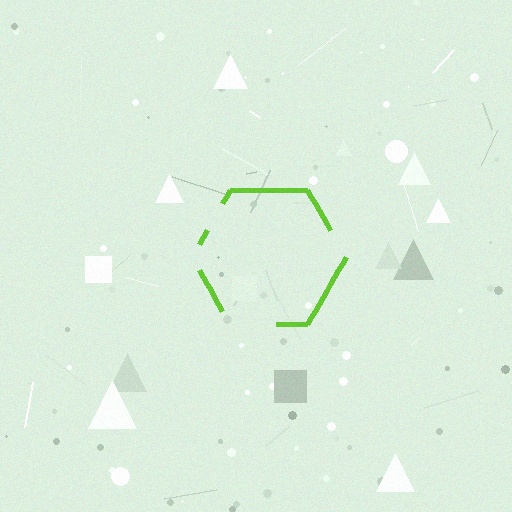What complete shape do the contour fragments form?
The contour fragments form a hexagon.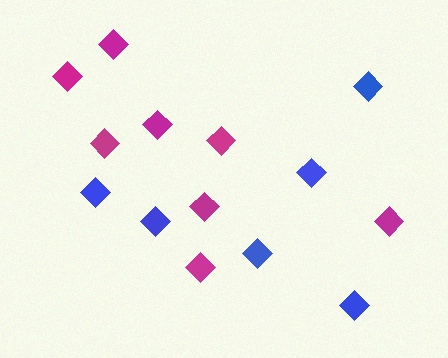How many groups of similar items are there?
There are 2 groups: one group of magenta diamonds (8) and one group of blue diamonds (6).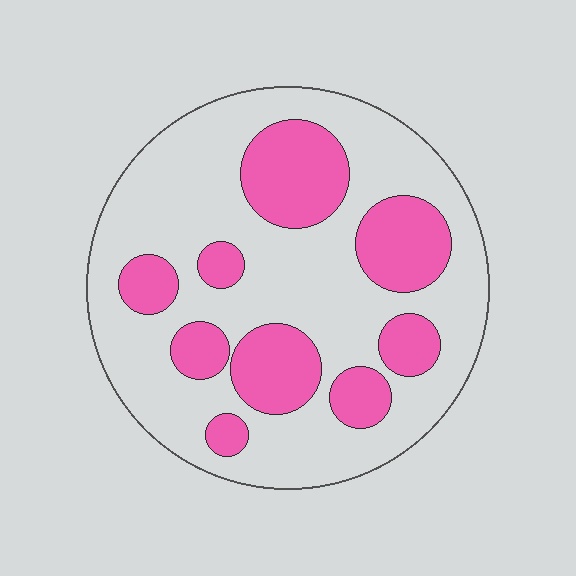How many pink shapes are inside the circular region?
9.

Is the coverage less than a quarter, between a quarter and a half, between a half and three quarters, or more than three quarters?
Between a quarter and a half.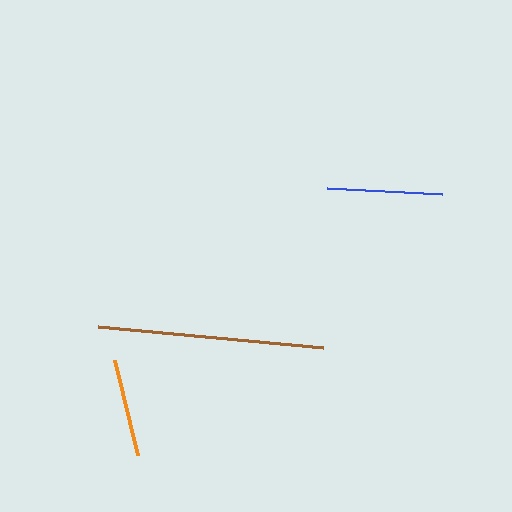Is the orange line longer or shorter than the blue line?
The blue line is longer than the orange line.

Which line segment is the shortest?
The orange line is the shortest at approximately 97 pixels.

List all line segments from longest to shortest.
From longest to shortest: brown, blue, orange.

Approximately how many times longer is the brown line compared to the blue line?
The brown line is approximately 2.0 times the length of the blue line.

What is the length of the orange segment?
The orange segment is approximately 97 pixels long.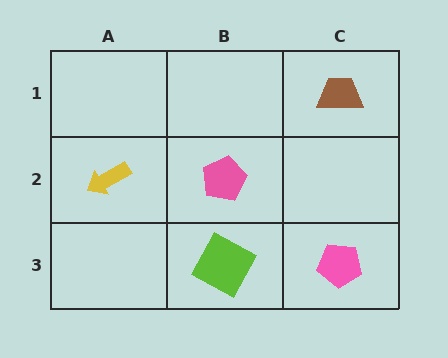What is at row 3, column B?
A lime square.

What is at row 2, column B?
A pink pentagon.